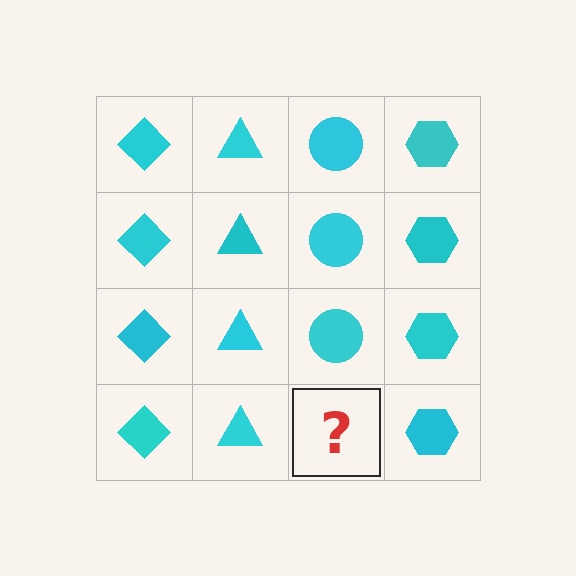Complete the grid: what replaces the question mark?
The question mark should be replaced with a cyan circle.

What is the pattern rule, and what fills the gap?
The rule is that each column has a consistent shape. The gap should be filled with a cyan circle.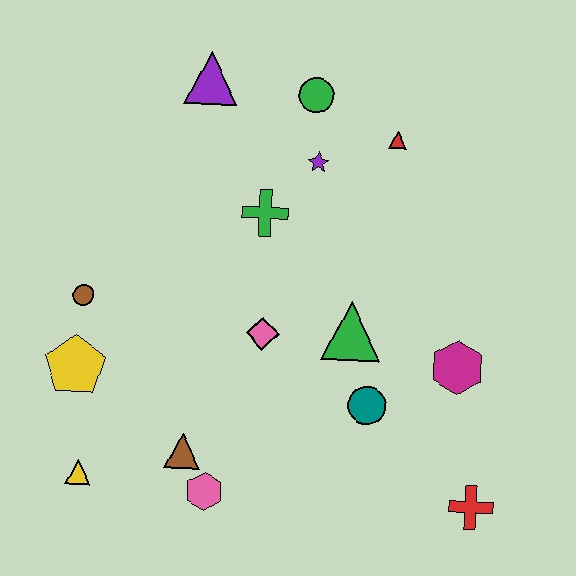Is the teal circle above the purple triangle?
No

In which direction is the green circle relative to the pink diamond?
The green circle is above the pink diamond.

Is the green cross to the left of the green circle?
Yes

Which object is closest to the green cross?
The purple star is closest to the green cross.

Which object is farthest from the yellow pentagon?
The red cross is farthest from the yellow pentagon.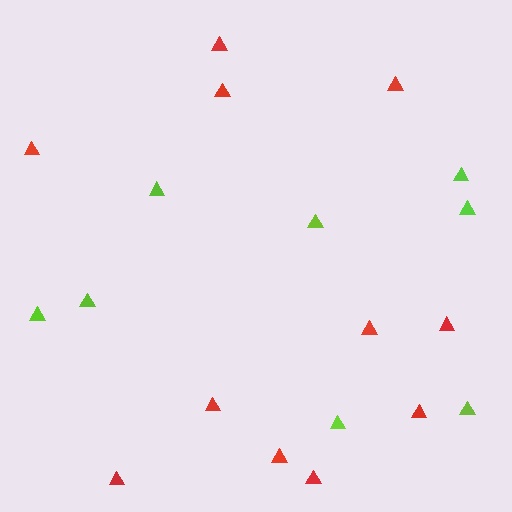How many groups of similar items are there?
There are 2 groups: one group of red triangles (11) and one group of lime triangles (8).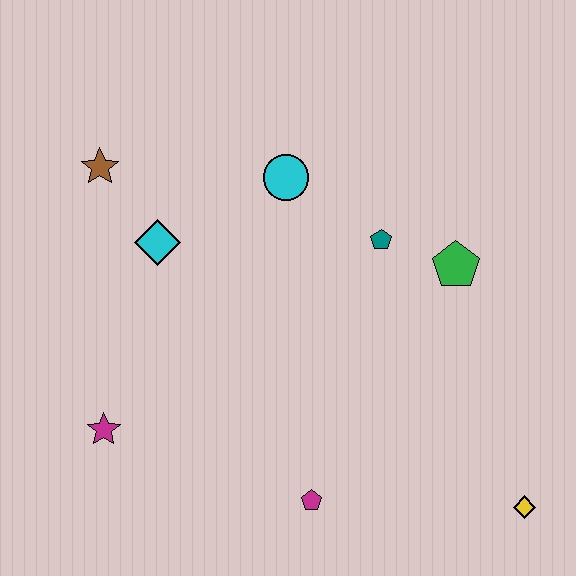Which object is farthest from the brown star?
The yellow diamond is farthest from the brown star.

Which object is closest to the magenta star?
The cyan diamond is closest to the magenta star.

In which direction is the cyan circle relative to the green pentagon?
The cyan circle is to the left of the green pentagon.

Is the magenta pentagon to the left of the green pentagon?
Yes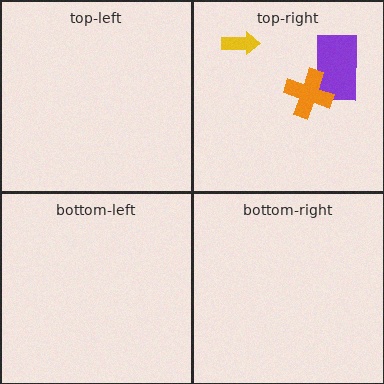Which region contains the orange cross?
The top-right region.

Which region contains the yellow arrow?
The top-right region.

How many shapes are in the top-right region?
3.